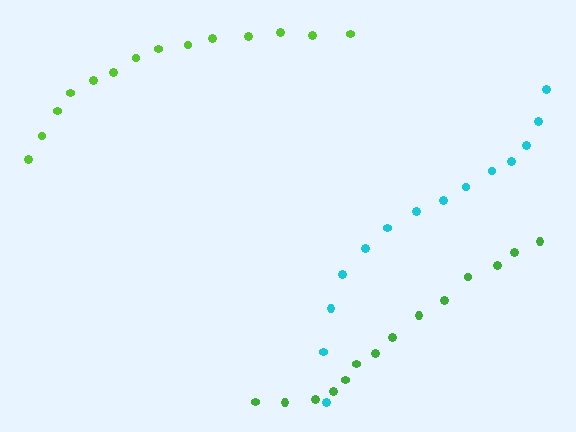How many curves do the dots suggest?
There are 3 distinct paths.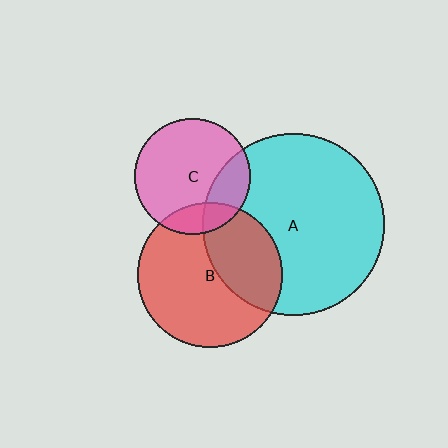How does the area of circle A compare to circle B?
Approximately 1.6 times.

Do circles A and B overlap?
Yes.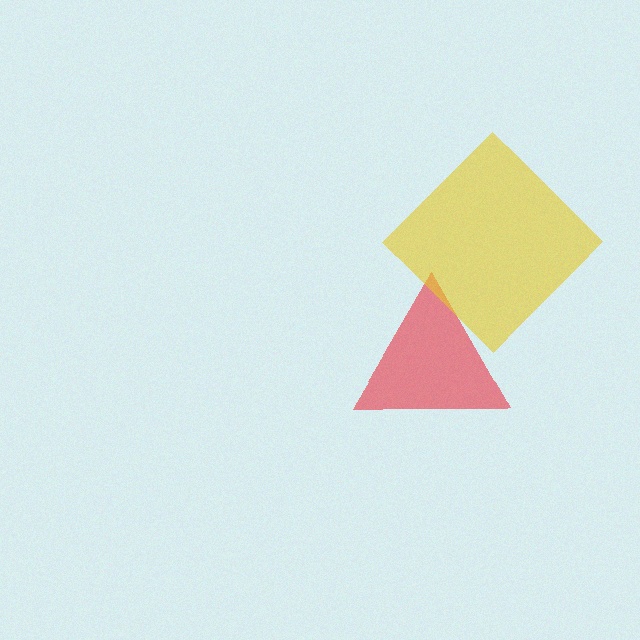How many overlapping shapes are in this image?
There are 2 overlapping shapes in the image.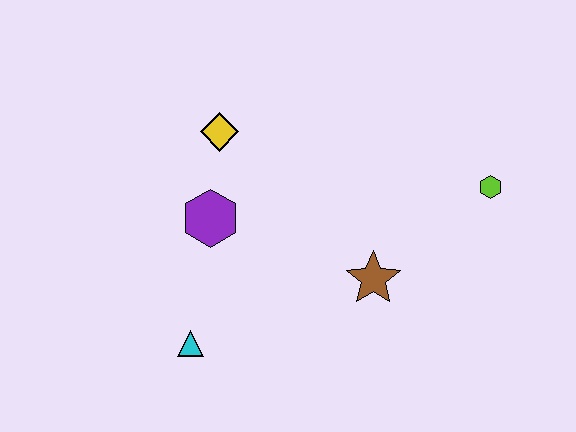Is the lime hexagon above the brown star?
Yes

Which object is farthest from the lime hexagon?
The cyan triangle is farthest from the lime hexagon.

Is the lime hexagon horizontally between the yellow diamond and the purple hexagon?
No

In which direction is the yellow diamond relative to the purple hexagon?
The yellow diamond is above the purple hexagon.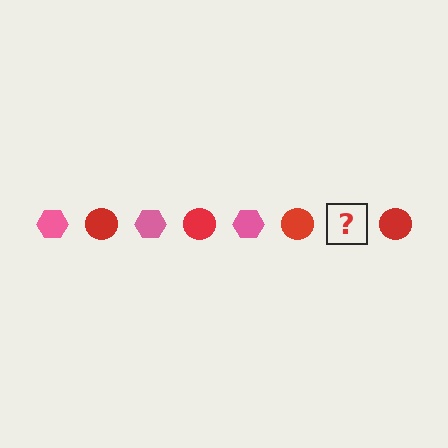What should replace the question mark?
The question mark should be replaced with a pink hexagon.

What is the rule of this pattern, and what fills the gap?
The rule is that the pattern alternates between pink hexagon and red circle. The gap should be filled with a pink hexagon.